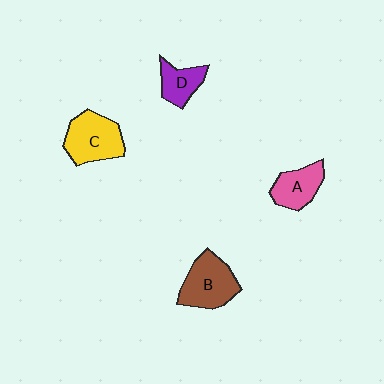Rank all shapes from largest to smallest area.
From largest to smallest: C (yellow), B (brown), A (pink), D (purple).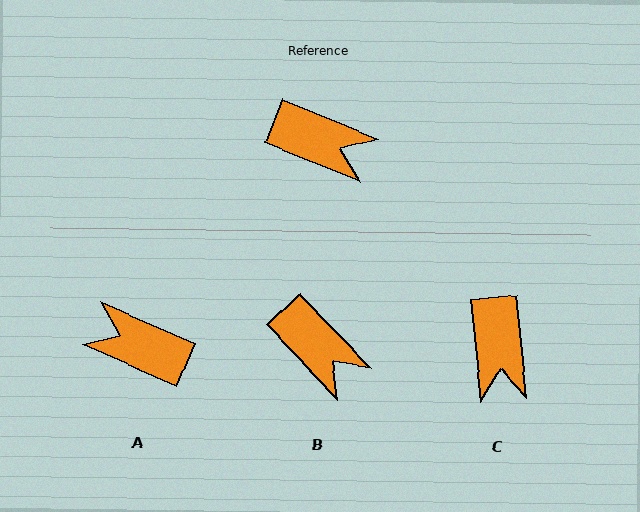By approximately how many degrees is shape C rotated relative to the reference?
Approximately 62 degrees clockwise.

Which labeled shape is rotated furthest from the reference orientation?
A, about 179 degrees away.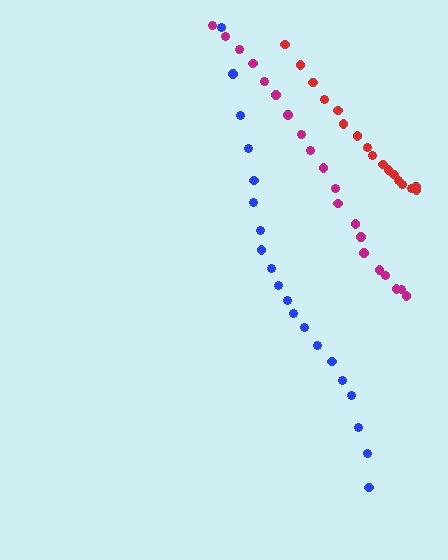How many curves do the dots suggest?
There are 3 distinct paths.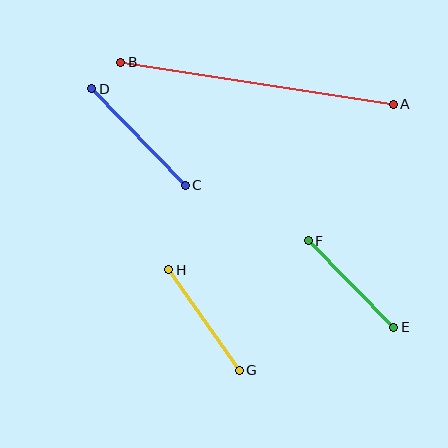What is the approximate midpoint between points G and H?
The midpoint is at approximately (204, 320) pixels.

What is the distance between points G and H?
The distance is approximately 123 pixels.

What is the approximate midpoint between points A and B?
The midpoint is at approximately (257, 83) pixels.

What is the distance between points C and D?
The distance is approximately 134 pixels.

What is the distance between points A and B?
The distance is approximately 276 pixels.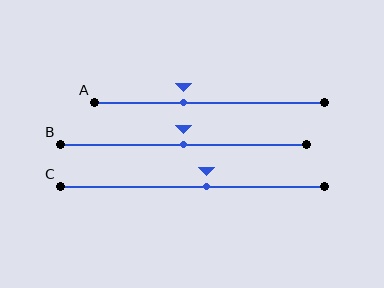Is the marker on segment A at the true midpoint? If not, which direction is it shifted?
No, the marker on segment A is shifted to the left by about 11% of the segment length.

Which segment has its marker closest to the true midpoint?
Segment B has its marker closest to the true midpoint.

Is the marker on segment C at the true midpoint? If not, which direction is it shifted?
No, the marker on segment C is shifted to the right by about 6% of the segment length.